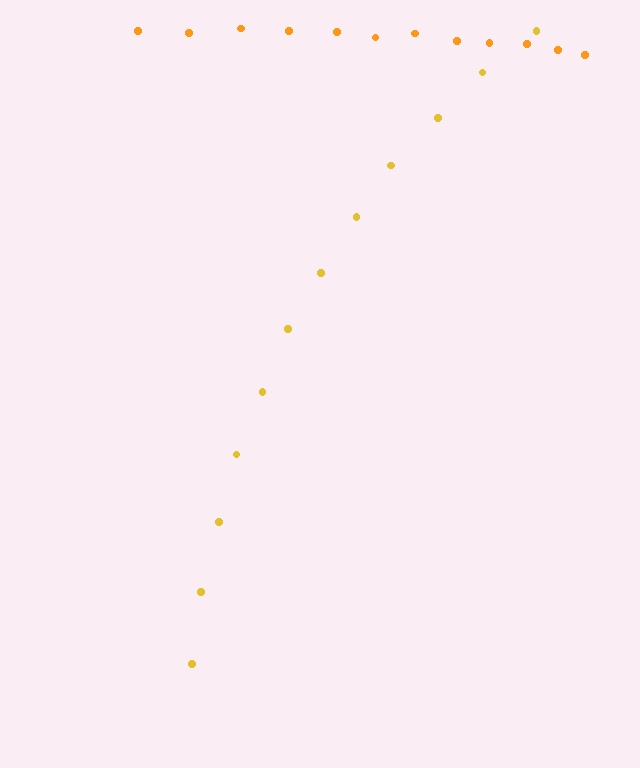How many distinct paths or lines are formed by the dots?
There are 2 distinct paths.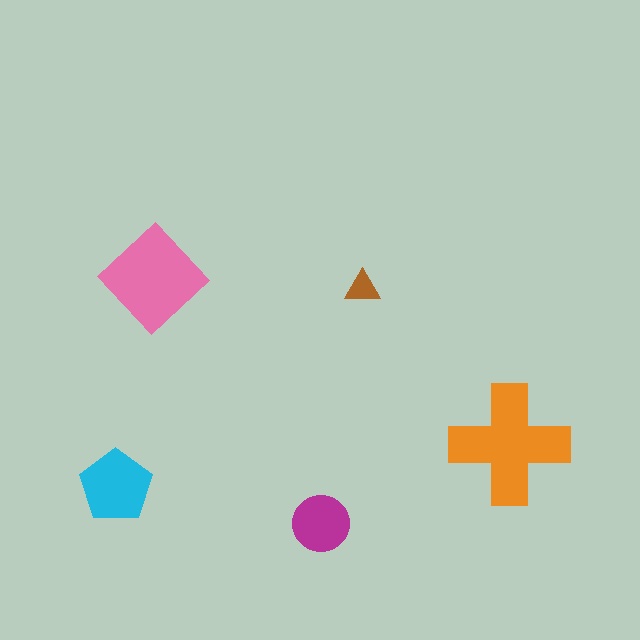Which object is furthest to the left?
The cyan pentagon is leftmost.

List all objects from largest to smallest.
The orange cross, the pink diamond, the cyan pentagon, the magenta circle, the brown triangle.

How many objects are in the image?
There are 5 objects in the image.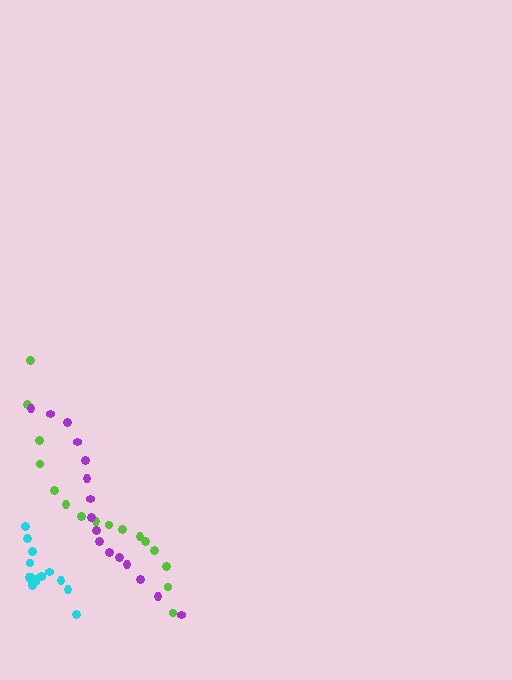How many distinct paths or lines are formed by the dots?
There are 3 distinct paths.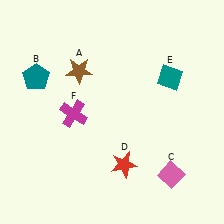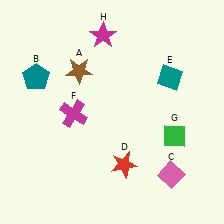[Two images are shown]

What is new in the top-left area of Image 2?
A magenta star (H) was added in the top-left area of Image 2.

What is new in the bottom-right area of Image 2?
A green diamond (G) was added in the bottom-right area of Image 2.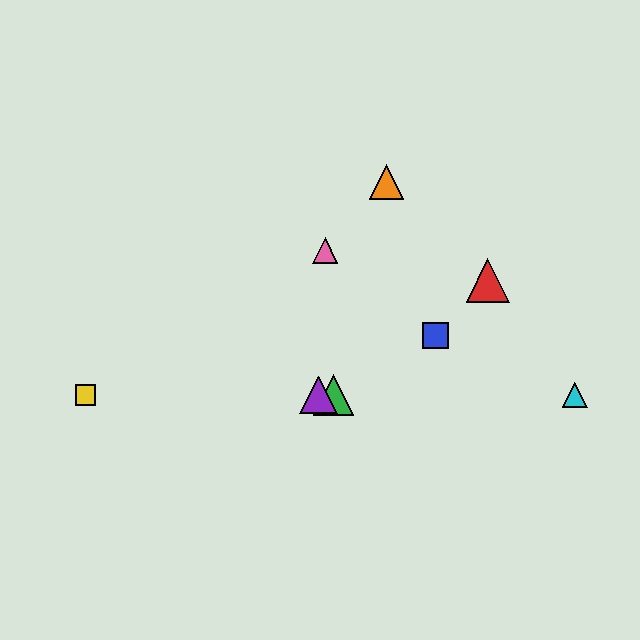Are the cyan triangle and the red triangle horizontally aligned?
No, the cyan triangle is at y≈395 and the red triangle is at y≈281.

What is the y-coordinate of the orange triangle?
The orange triangle is at y≈182.